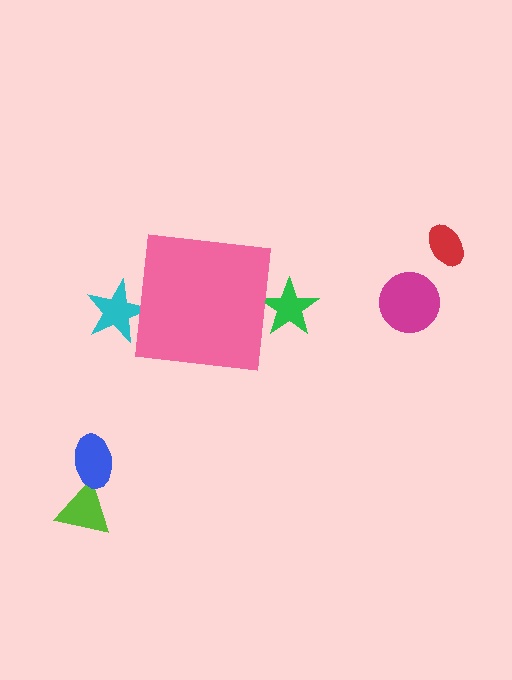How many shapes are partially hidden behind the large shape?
2 shapes are partially hidden.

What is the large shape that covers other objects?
A pink square.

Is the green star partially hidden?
Yes, the green star is partially hidden behind the pink square.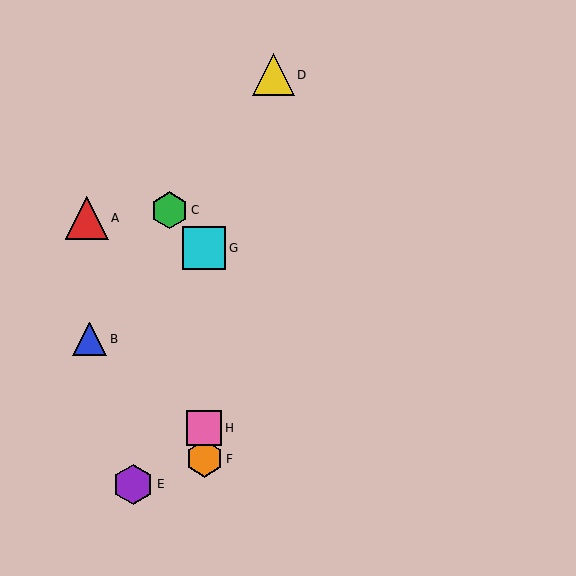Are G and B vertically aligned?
No, G is at x≈204 and B is at x≈90.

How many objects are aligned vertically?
3 objects (F, G, H) are aligned vertically.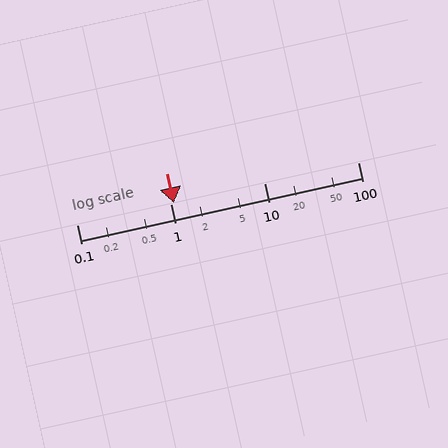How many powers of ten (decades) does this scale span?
The scale spans 3 decades, from 0.1 to 100.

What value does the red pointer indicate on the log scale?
The pointer indicates approximately 1.1.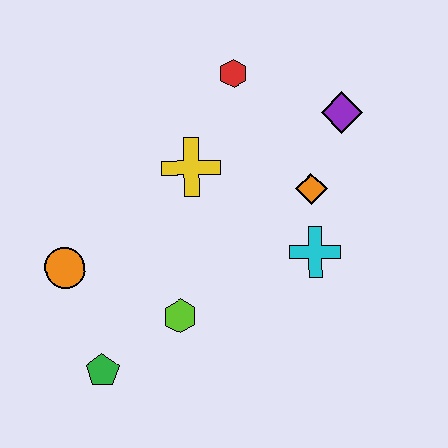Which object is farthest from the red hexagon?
The green pentagon is farthest from the red hexagon.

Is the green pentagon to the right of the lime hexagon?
No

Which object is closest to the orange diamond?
The cyan cross is closest to the orange diamond.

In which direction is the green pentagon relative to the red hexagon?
The green pentagon is below the red hexagon.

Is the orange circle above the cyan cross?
No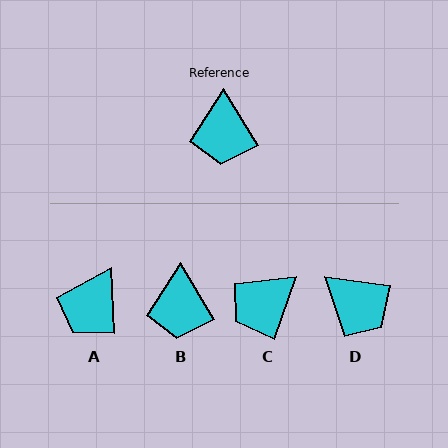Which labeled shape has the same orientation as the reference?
B.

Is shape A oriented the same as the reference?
No, it is off by about 28 degrees.